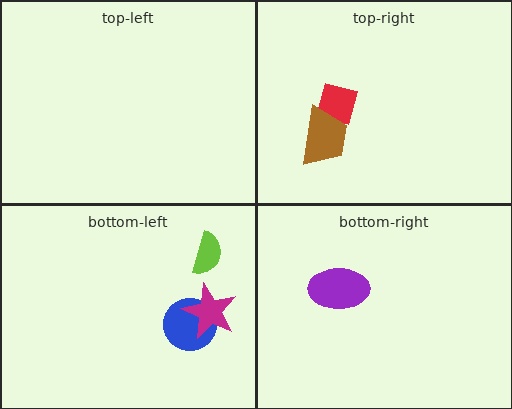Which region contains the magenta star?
The bottom-left region.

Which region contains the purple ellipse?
The bottom-right region.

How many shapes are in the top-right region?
2.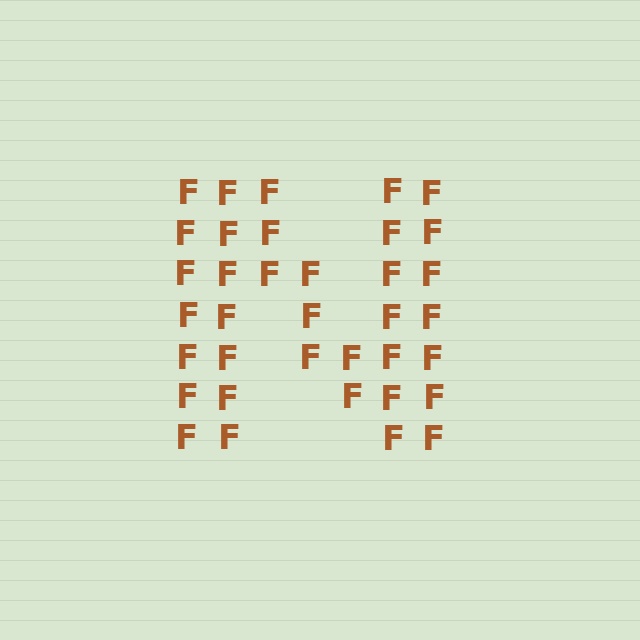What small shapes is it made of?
It is made of small letter F's.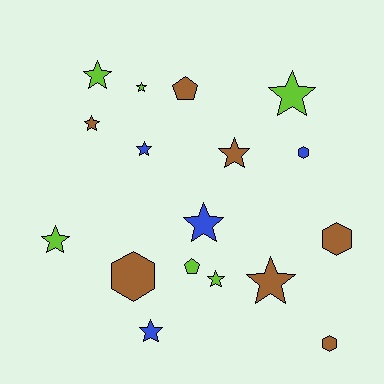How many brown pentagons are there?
There is 1 brown pentagon.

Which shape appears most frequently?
Star, with 11 objects.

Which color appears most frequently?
Brown, with 7 objects.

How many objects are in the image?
There are 17 objects.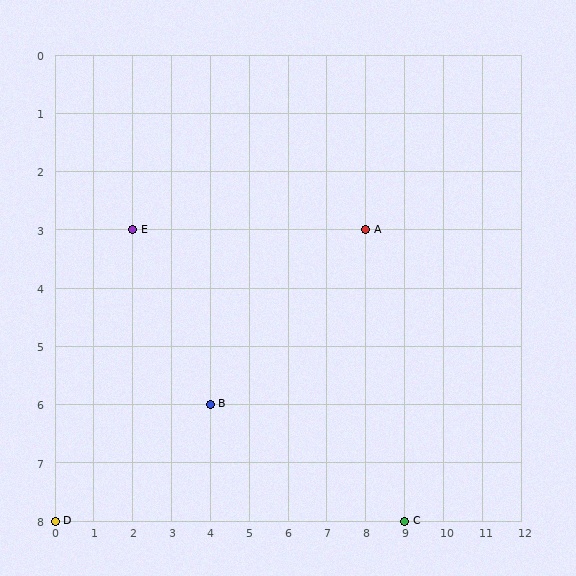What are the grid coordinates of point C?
Point C is at grid coordinates (9, 8).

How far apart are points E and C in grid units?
Points E and C are 7 columns and 5 rows apart (about 8.6 grid units diagonally).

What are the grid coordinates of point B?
Point B is at grid coordinates (4, 6).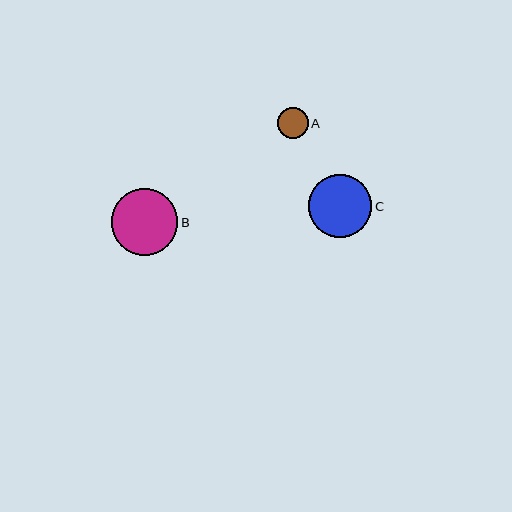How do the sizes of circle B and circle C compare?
Circle B and circle C are approximately the same size.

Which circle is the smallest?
Circle A is the smallest with a size of approximately 31 pixels.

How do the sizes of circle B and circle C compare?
Circle B and circle C are approximately the same size.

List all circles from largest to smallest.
From largest to smallest: B, C, A.